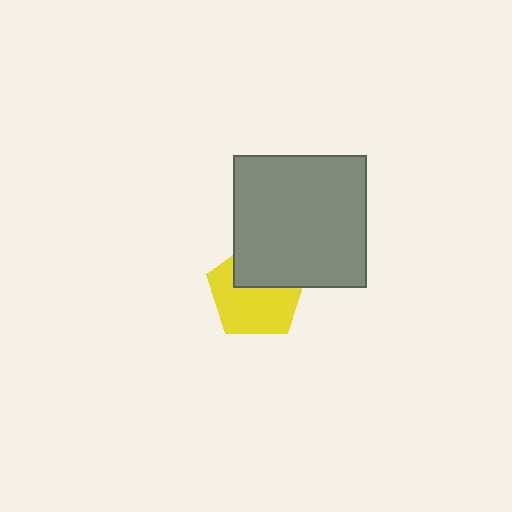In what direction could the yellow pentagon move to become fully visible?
The yellow pentagon could move down. That would shift it out from behind the gray rectangle entirely.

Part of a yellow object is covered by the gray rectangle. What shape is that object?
It is a pentagon.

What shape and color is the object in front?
The object in front is a gray rectangle.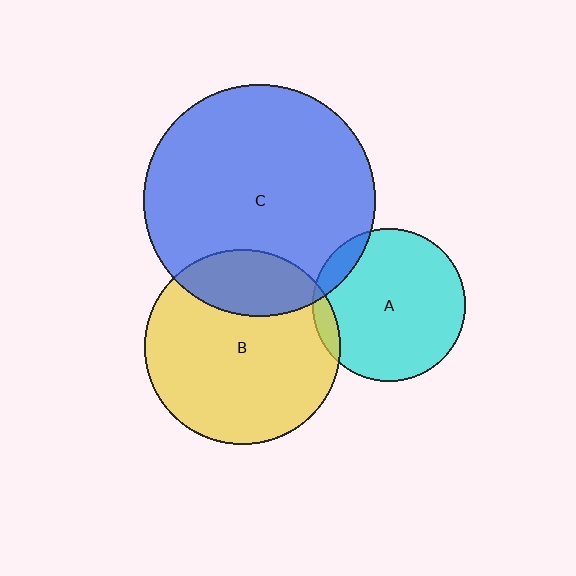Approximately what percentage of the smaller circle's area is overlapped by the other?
Approximately 5%.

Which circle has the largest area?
Circle C (blue).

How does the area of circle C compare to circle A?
Approximately 2.3 times.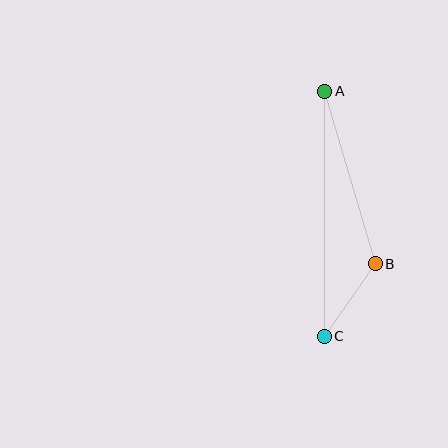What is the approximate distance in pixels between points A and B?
The distance between A and B is approximately 180 pixels.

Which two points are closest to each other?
Points B and C are closest to each other.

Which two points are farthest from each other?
Points A and C are farthest from each other.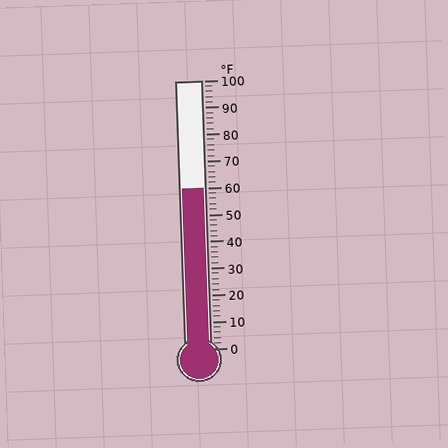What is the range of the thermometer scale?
The thermometer scale ranges from 0°F to 100°F.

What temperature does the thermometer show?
The thermometer shows approximately 60°F.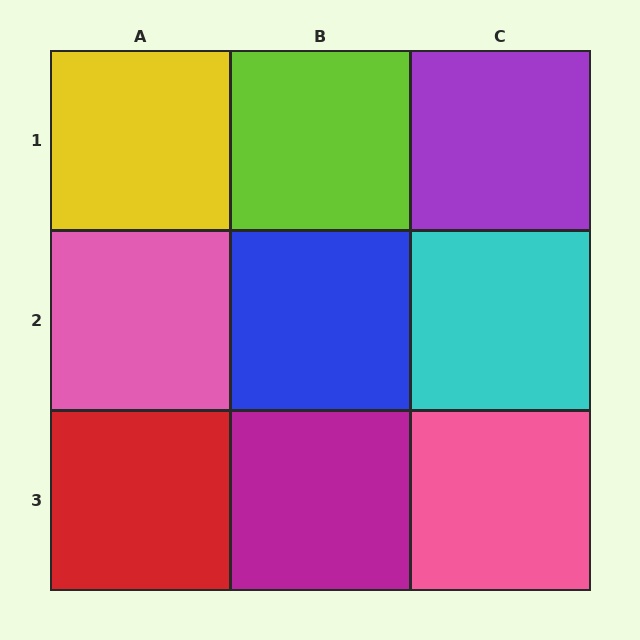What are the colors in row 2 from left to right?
Pink, blue, cyan.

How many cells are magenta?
1 cell is magenta.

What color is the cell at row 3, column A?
Red.